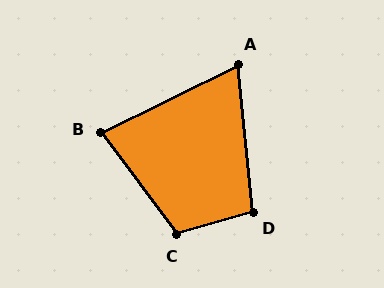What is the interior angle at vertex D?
Approximately 100 degrees (obtuse).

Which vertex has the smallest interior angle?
A, at approximately 69 degrees.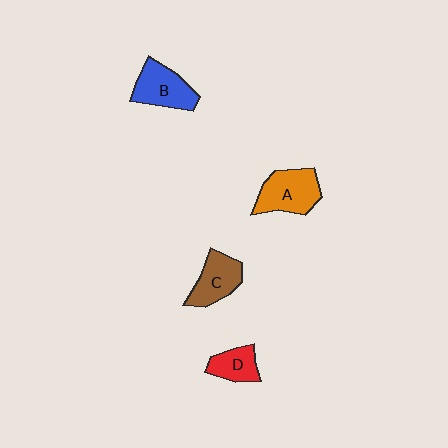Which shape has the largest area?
Shape A (orange).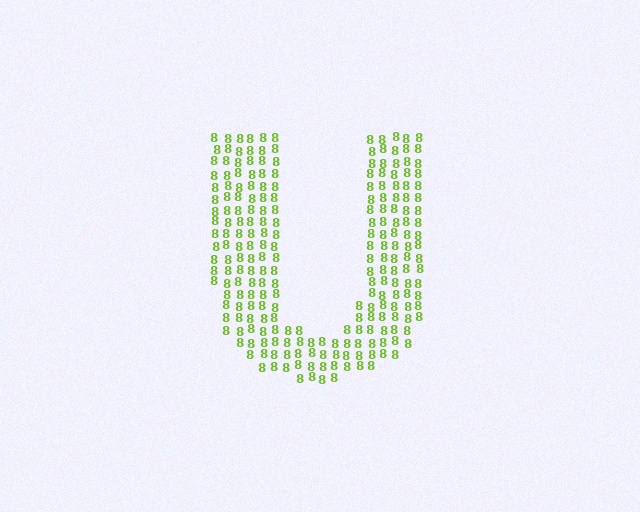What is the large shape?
The large shape is the letter U.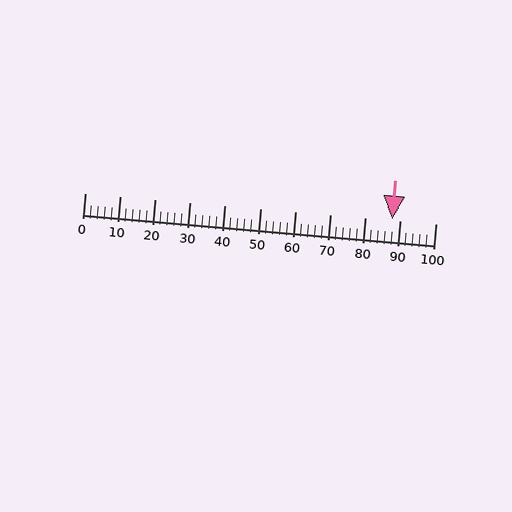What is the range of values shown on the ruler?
The ruler shows values from 0 to 100.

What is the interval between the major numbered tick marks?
The major tick marks are spaced 10 units apart.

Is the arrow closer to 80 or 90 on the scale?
The arrow is closer to 90.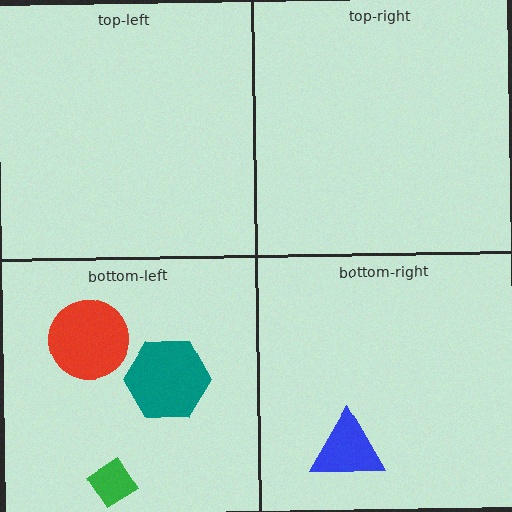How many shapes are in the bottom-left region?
3.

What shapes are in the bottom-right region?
The blue triangle.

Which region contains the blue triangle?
The bottom-right region.